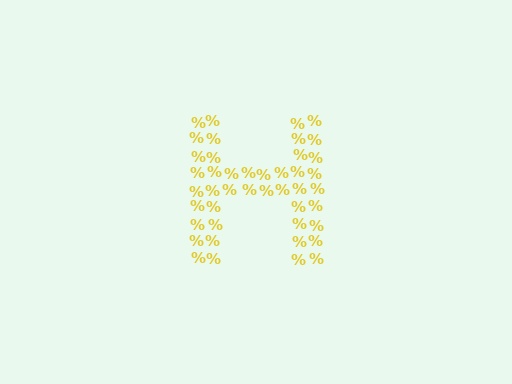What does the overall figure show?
The overall figure shows the letter H.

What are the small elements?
The small elements are percent signs.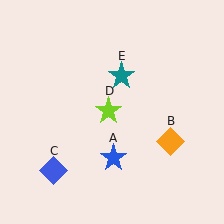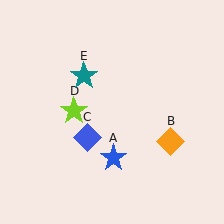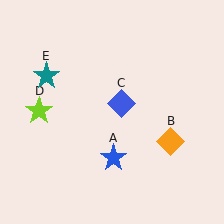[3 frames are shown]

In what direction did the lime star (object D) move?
The lime star (object D) moved left.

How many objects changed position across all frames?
3 objects changed position: blue diamond (object C), lime star (object D), teal star (object E).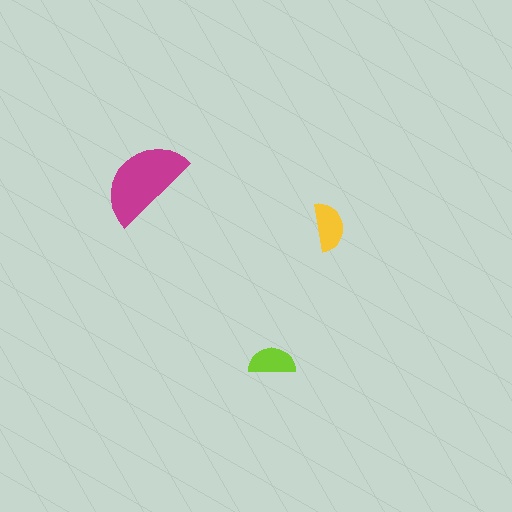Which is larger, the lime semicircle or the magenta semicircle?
The magenta one.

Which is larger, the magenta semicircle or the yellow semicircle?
The magenta one.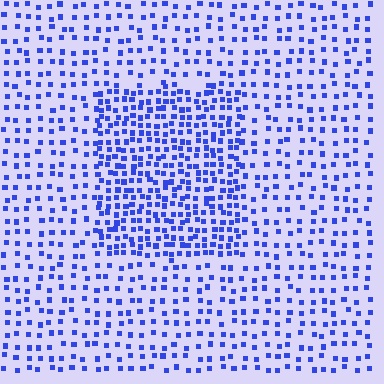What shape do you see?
I see a rectangle.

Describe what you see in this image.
The image contains small blue elements arranged at two different densities. A rectangle-shaped region is visible where the elements are more densely packed than the surrounding area.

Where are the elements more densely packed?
The elements are more densely packed inside the rectangle boundary.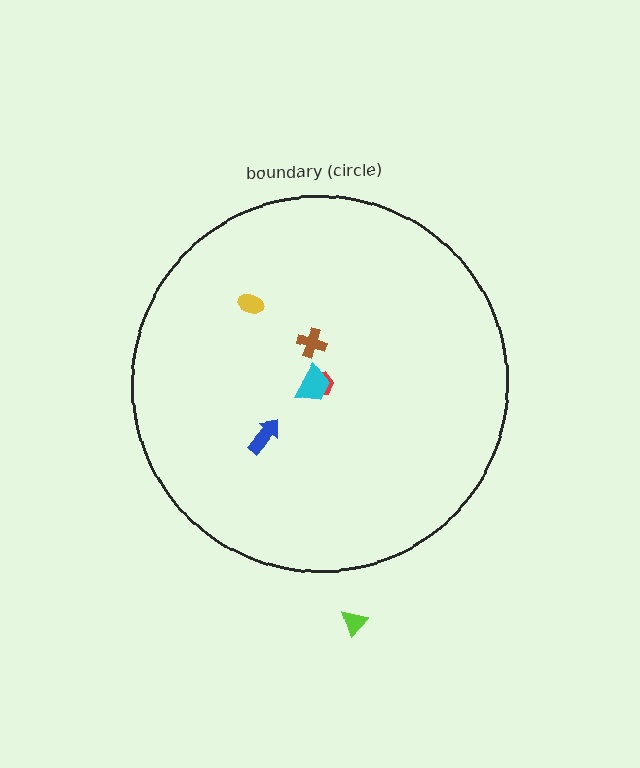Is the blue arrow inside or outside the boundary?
Inside.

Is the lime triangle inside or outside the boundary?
Outside.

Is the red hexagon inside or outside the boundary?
Inside.